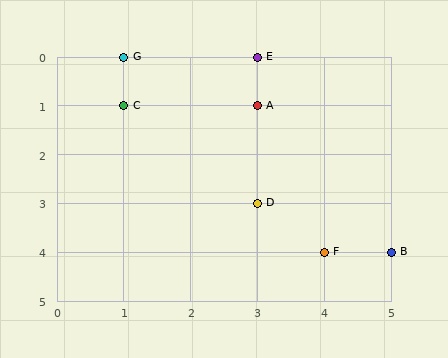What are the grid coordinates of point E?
Point E is at grid coordinates (3, 0).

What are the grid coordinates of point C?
Point C is at grid coordinates (1, 1).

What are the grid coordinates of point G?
Point G is at grid coordinates (1, 0).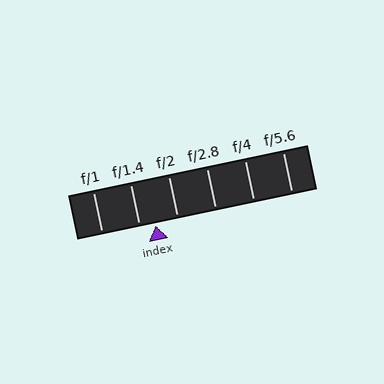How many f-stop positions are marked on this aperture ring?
There are 6 f-stop positions marked.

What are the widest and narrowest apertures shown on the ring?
The widest aperture shown is f/1 and the narrowest is f/5.6.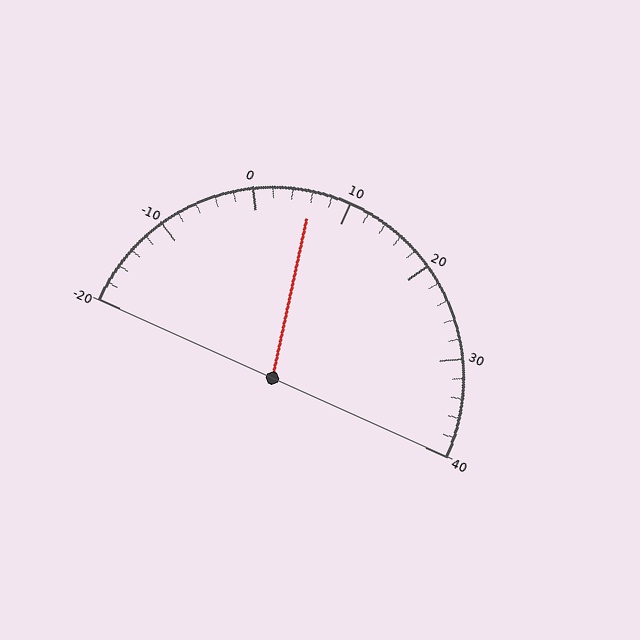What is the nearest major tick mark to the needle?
The nearest major tick mark is 10.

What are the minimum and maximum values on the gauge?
The gauge ranges from -20 to 40.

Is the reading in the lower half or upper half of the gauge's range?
The reading is in the lower half of the range (-20 to 40).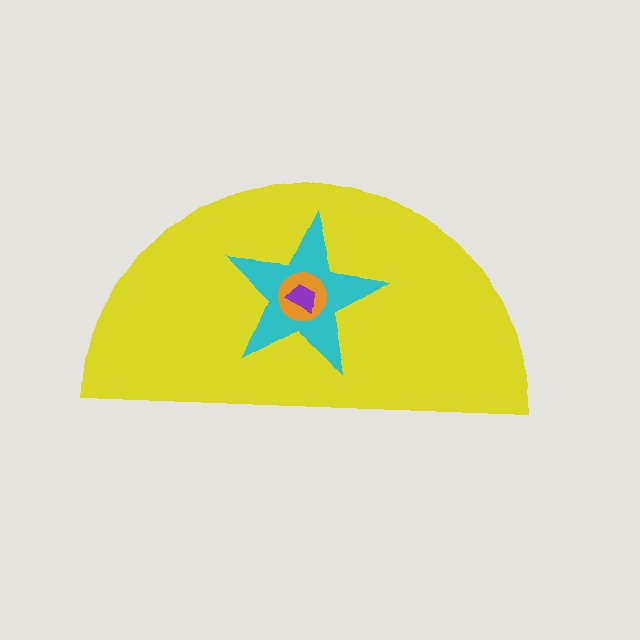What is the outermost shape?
The yellow semicircle.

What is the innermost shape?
The purple trapezoid.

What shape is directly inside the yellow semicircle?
The cyan star.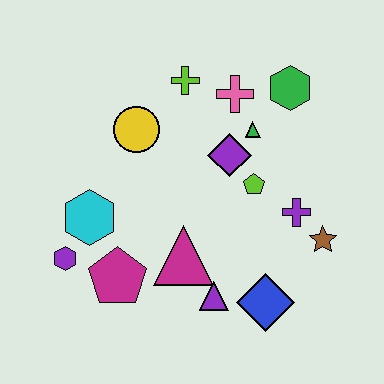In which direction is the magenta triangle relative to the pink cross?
The magenta triangle is below the pink cross.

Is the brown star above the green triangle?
No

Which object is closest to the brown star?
The purple cross is closest to the brown star.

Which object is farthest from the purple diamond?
The purple hexagon is farthest from the purple diamond.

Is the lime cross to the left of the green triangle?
Yes